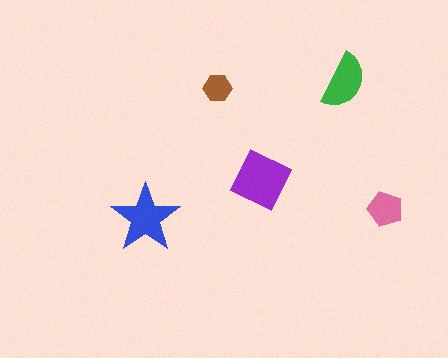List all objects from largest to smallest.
The purple diamond, the blue star, the green semicircle, the pink pentagon, the brown hexagon.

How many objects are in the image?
There are 5 objects in the image.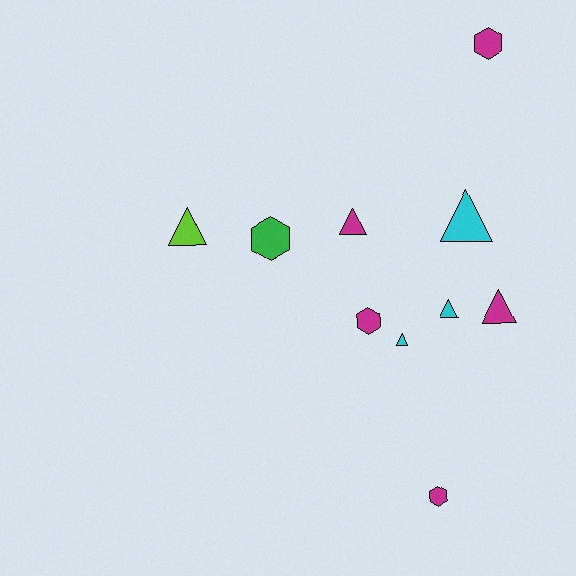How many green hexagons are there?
There is 1 green hexagon.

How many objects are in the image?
There are 10 objects.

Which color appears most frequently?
Magenta, with 5 objects.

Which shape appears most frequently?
Triangle, with 6 objects.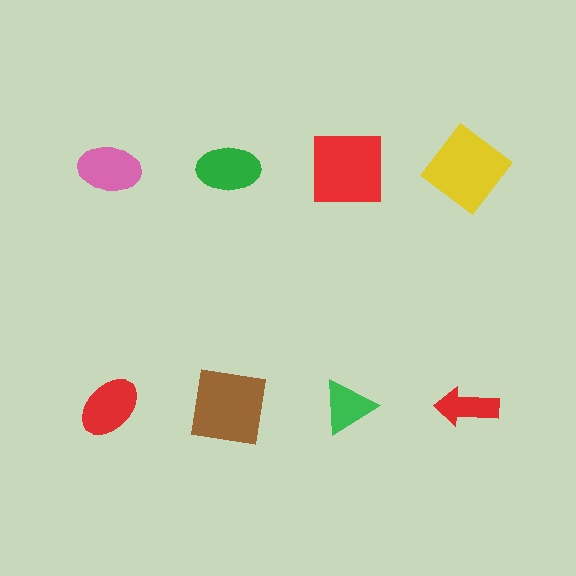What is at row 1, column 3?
A red square.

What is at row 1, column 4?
A yellow diamond.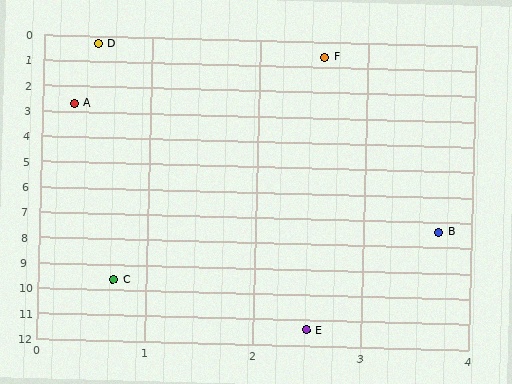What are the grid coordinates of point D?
Point D is at approximately (0.5, 0.3).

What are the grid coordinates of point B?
Point B is at approximately (3.7, 7.4).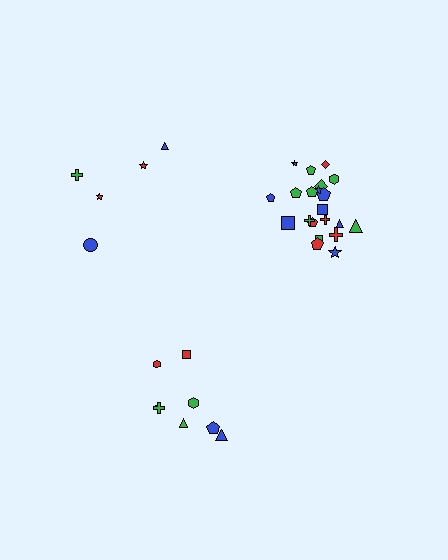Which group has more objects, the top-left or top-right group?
The top-right group.